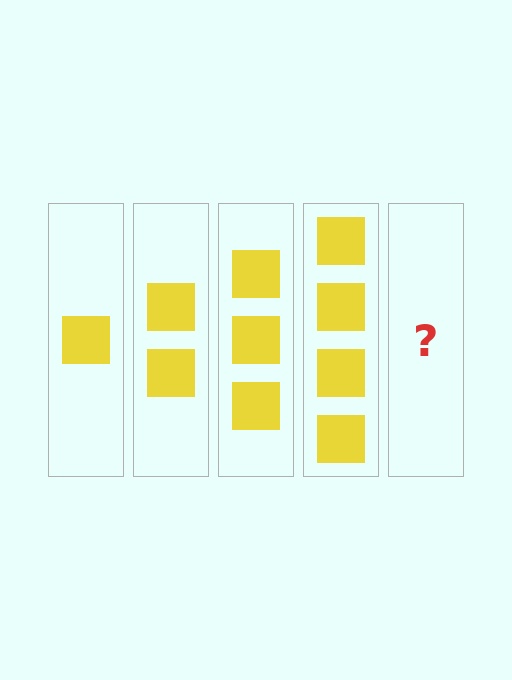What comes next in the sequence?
The next element should be 5 squares.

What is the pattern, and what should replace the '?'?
The pattern is that each step adds one more square. The '?' should be 5 squares.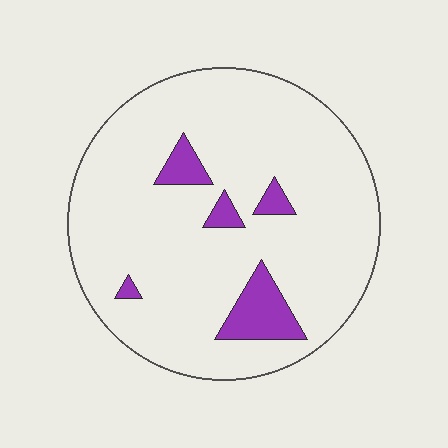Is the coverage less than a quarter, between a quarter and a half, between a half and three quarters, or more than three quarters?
Less than a quarter.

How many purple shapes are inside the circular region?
5.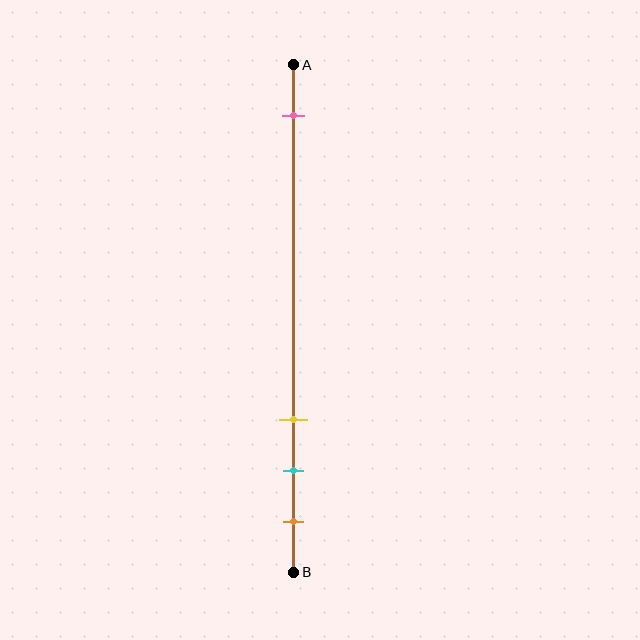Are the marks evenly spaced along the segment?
No, the marks are not evenly spaced.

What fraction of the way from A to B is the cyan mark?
The cyan mark is approximately 80% (0.8) of the way from A to B.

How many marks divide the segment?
There are 4 marks dividing the segment.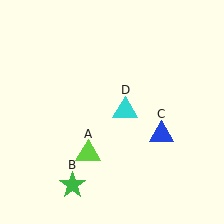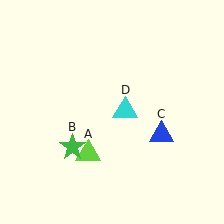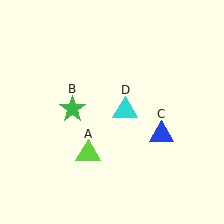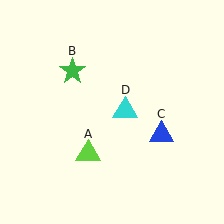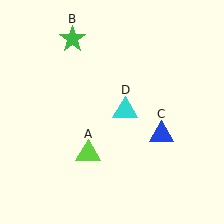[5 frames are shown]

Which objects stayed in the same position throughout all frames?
Lime triangle (object A) and blue triangle (object C) and cyan triangle (object D) remained stationary.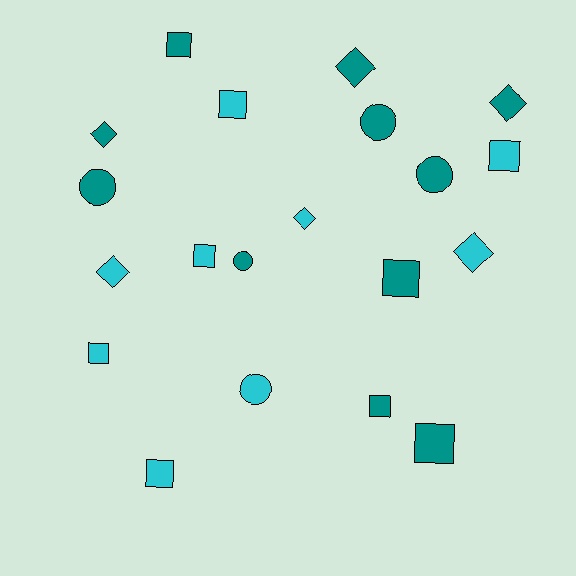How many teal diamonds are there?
There are 3 teal diamonds.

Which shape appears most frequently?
Square, with 9 objects.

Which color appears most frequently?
Teal, with 11 objects.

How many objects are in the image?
There are 20 objects.